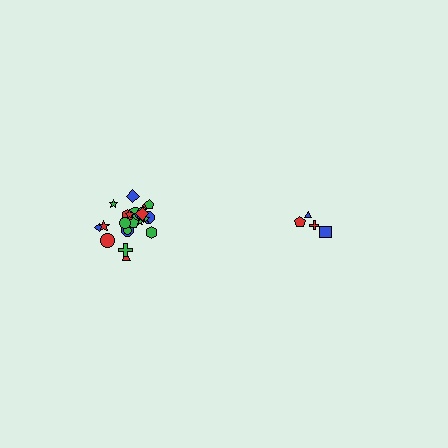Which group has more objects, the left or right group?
The left group.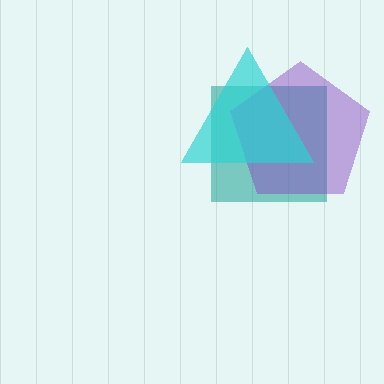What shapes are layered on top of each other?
The layered shapes are: a teal square, a purple pentagon, a cyan triangle.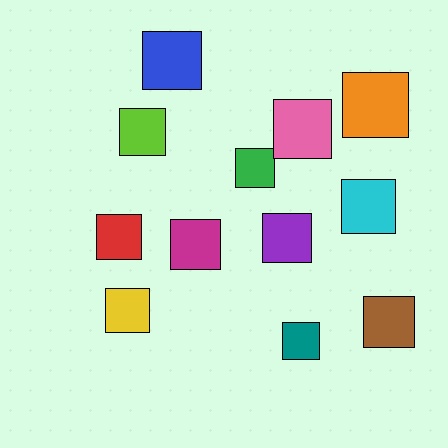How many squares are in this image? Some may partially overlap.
There are 12 squares.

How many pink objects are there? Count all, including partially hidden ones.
There is 1 pink object.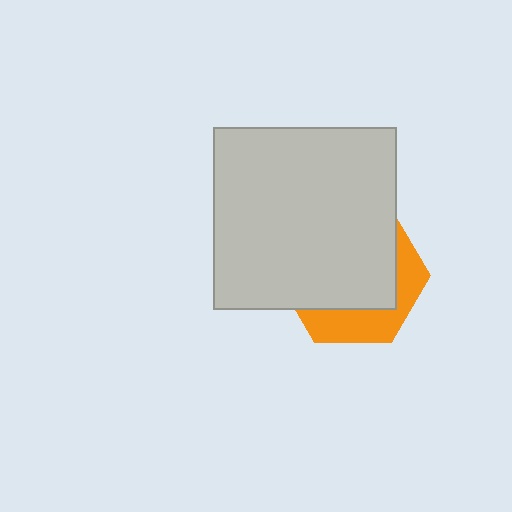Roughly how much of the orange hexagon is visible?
A small part of it is visible (roughly 32%).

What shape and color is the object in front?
The object in front is a light gray square.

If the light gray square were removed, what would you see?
You would see the complete orange hexagon.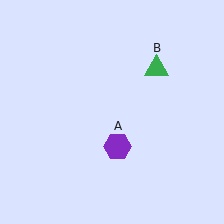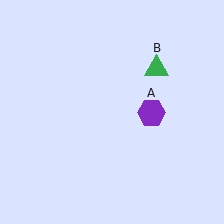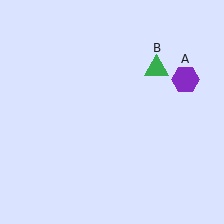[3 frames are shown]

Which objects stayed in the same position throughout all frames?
Green triangle (object B) remained stationary.